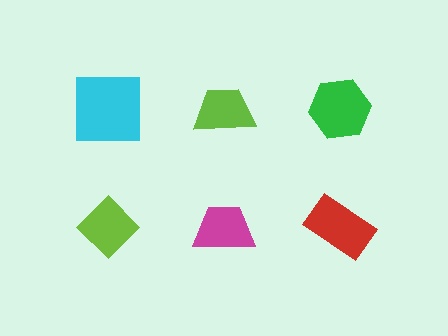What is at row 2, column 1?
A lime diamond.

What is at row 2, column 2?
A magenta trapezoid.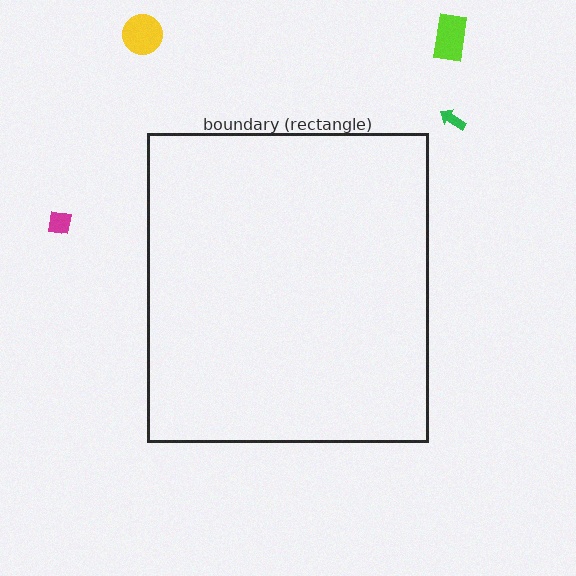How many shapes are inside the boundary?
0 inside, 4 outside.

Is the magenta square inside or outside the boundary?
Outside.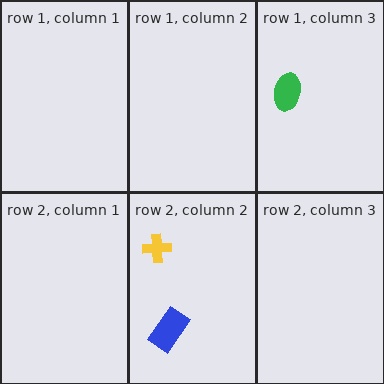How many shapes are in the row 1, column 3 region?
1.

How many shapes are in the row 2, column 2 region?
2.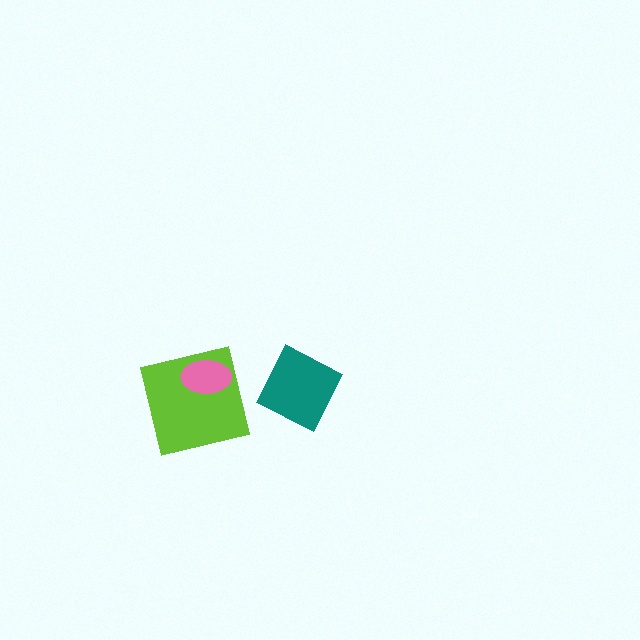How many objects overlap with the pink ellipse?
1 object overlaps with the pink ellipse.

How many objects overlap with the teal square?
0 objects overlap with the teal square.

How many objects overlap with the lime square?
1 object overlaps with the lime square.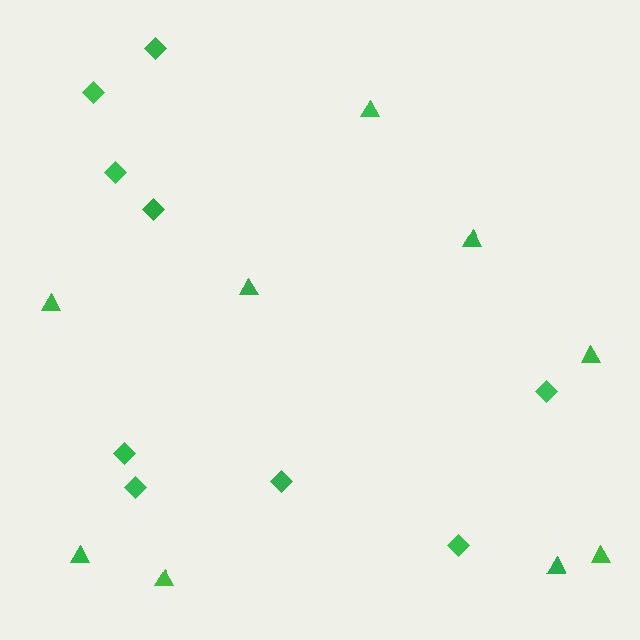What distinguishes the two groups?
There are 2 groups: one group of diamonds (9) and one group of triangles (9).